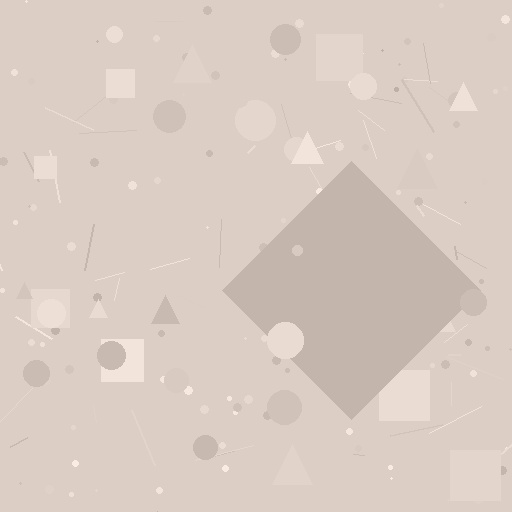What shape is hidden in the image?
A diamond is hidden in the image.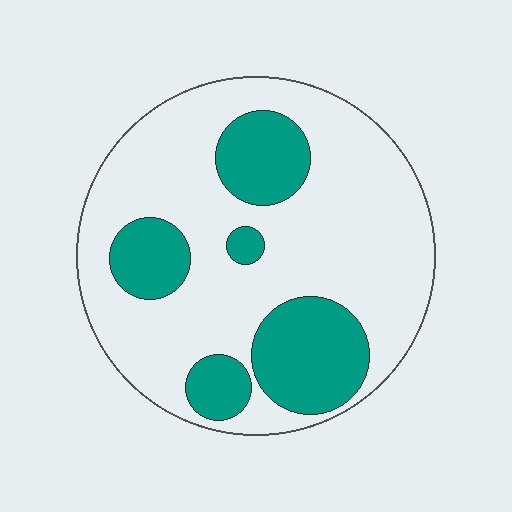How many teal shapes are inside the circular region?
5.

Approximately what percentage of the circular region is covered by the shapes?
Approximately 30%.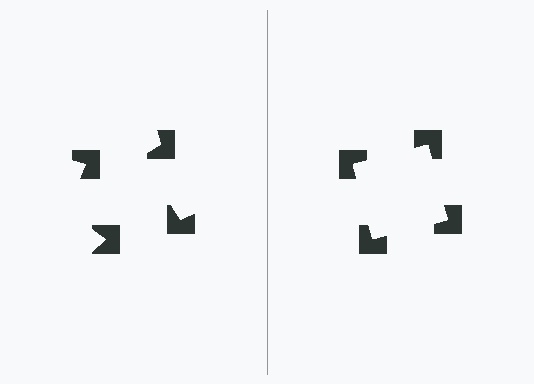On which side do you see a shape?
An illusory square appears on the right side. On the left side the wedge cuts are rotated, so no coherent shape forms.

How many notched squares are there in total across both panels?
8 — 4 on each side.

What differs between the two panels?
The notched squares are positioned identically on both sides; only the wedge orientations differ. On the right they align to a square; on the left they are misaligned.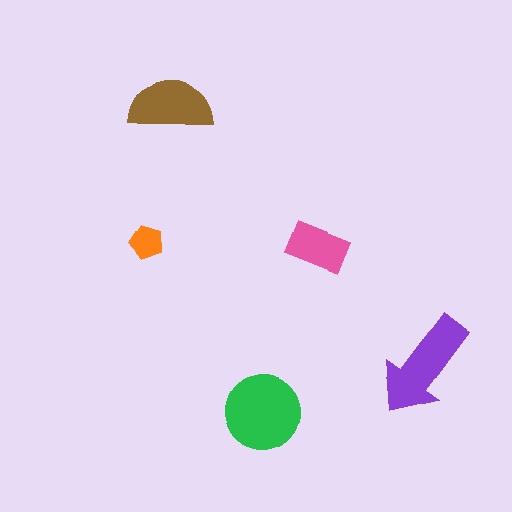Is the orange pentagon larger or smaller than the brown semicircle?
Smaller.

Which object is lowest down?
The green circle is bottommost.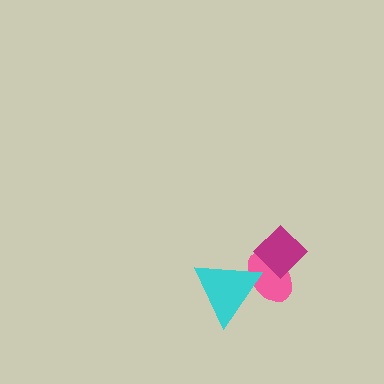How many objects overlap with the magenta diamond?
1 object overlaps with the magenta diamond.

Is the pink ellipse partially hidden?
Yes, it is partially covered by another shape.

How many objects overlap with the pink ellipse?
2 objects overlap with the pink ellipse.